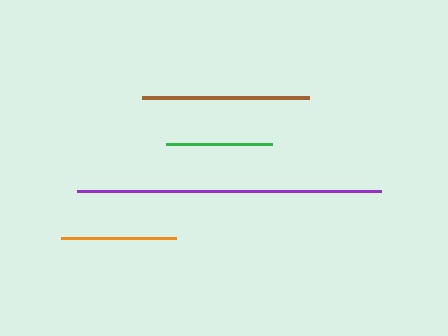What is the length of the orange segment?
The orange segment is approximately 115 pixels long.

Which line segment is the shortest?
The green line is the shortest at approximately 106 pixels.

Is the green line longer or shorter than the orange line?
The orange line is longer than the green line.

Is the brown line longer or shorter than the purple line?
The purple line is longer than the brown line.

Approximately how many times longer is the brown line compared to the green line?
The brown line is approximately 1.6 times the length of the green line.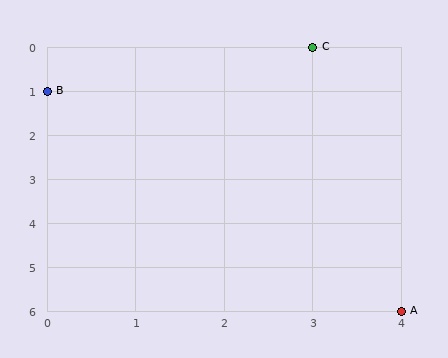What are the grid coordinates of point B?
Point B is at grid coordinates (0, 1).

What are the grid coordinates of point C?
Point C is at grid coordinates (3, 0).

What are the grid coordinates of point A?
Point A is at grid coordinates (4, 6).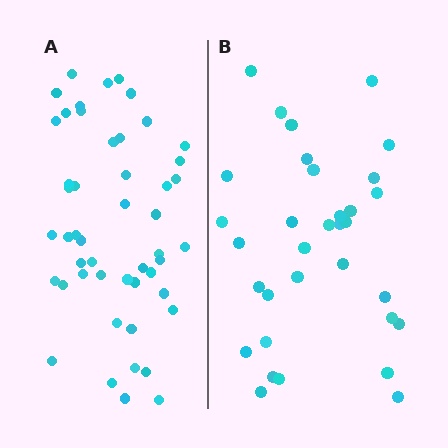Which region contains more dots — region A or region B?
Region A (the left region) has more dots.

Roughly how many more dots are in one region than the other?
Region A has approximately 15 more dots than region B.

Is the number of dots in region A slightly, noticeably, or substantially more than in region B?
Region A has substantially more. The ratio is roughly 1.5 to 1.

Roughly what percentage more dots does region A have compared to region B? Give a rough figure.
About 50% more.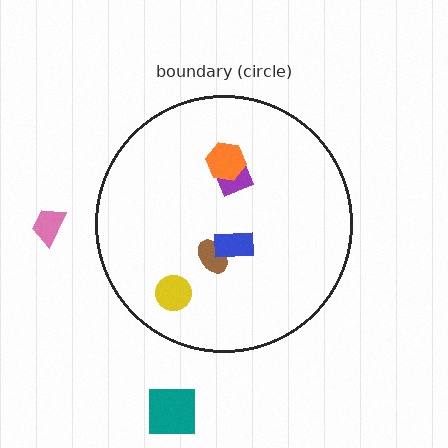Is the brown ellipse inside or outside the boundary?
Inside.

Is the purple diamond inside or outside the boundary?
Inside.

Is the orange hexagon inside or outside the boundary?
Inside.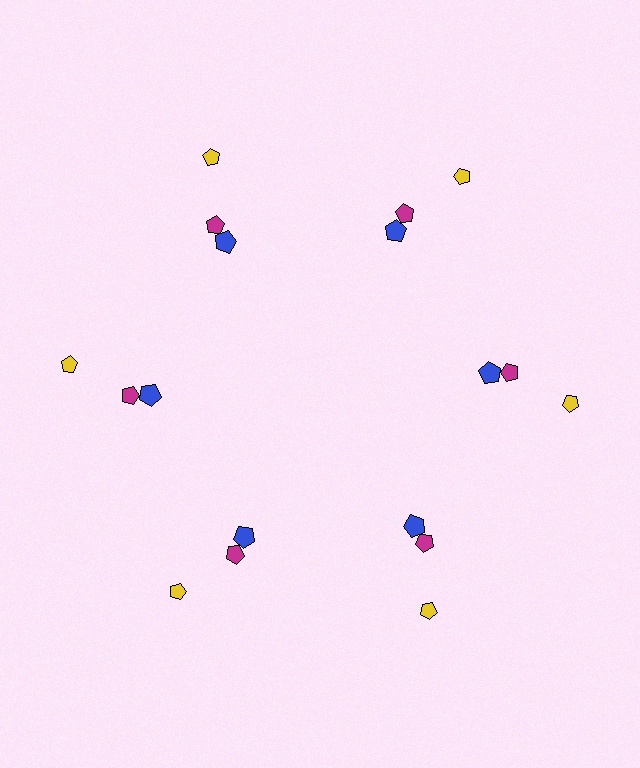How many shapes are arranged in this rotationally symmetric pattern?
There are 18 shapes, arranged in 6 groups of 3.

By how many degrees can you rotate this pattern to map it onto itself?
The pattern maps onto itself every 60 degrees of rotation.